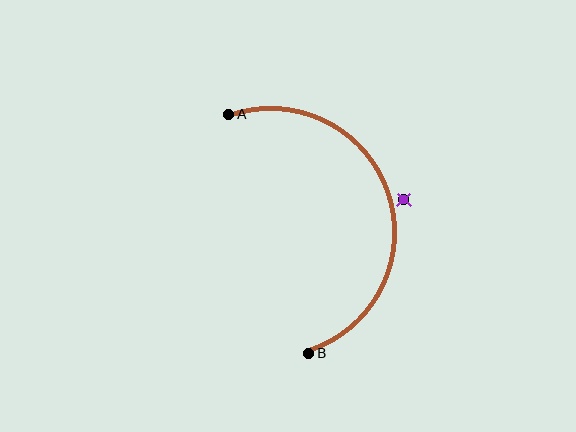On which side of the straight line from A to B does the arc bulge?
The arc bulges to the right of the straight line connecting A and B.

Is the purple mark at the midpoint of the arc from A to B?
No — the purple mark does not lie on the arc at all. It sits slightly outside the curve.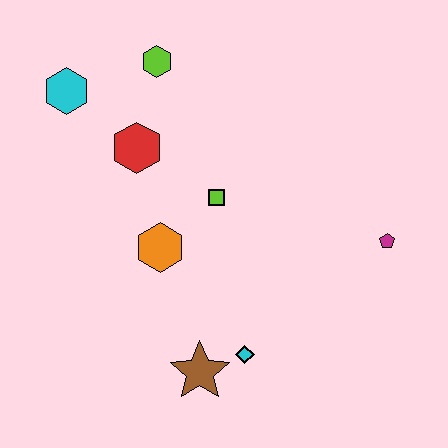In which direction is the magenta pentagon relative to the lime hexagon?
The magenta pentagon is to the right of the lime hexagon.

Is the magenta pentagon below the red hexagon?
Yes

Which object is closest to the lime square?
The orange hexagon is closest to the lime square.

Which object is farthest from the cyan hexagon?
The magenta pentagon is farthest from the cyan hexagon.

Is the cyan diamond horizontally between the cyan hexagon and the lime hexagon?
No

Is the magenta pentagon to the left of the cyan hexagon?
No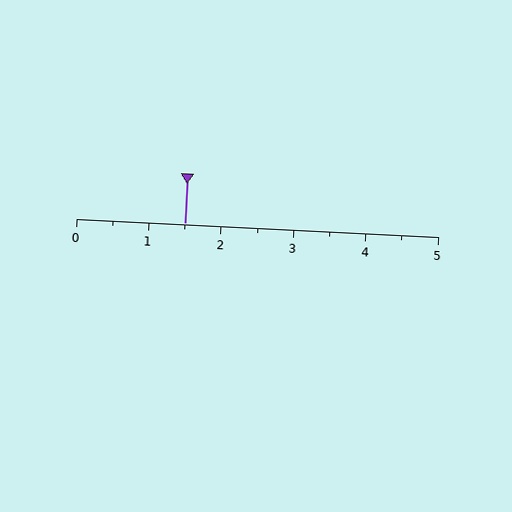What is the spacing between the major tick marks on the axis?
The major ticks are spaced 1 apart.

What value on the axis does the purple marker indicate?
The marker indicates approximately 1.5.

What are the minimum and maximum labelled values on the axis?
The axis runs from 0 to 5.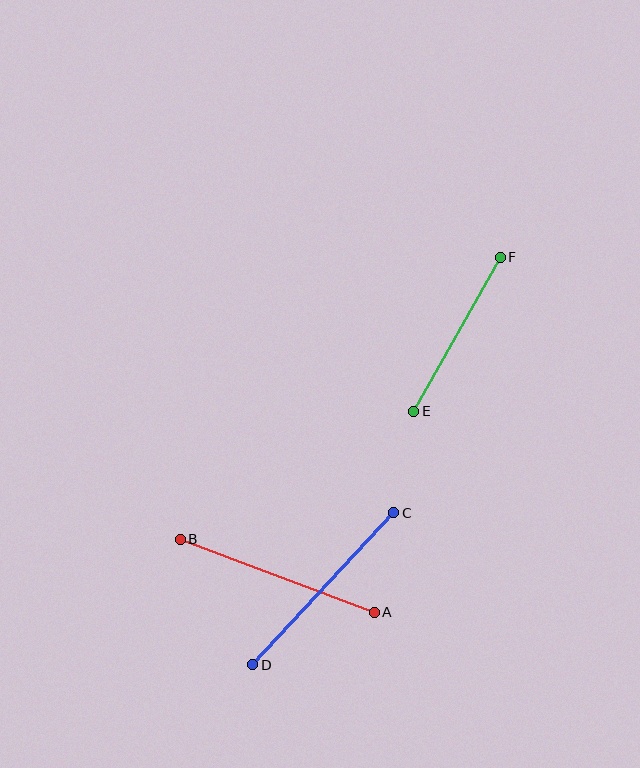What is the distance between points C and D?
The distance is approximately 208 pixels.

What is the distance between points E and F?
The distance is approximately 177 pixels.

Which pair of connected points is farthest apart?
Points A and B are farthest apart.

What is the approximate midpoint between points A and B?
The midpoint is at approximately (277, 576) pixels.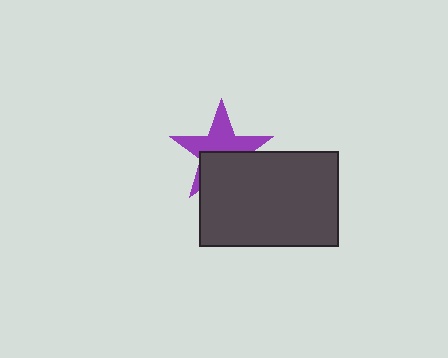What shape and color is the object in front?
The object in front is a dark gray rectangle.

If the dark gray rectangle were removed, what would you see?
You would see the complete purple star.